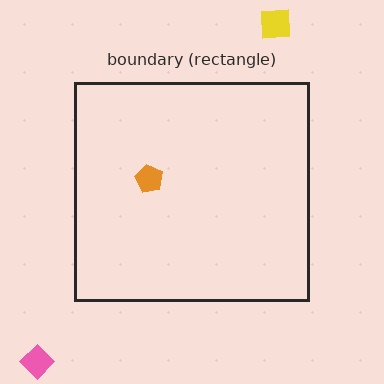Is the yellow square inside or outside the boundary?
Outside.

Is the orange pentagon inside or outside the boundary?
Inside.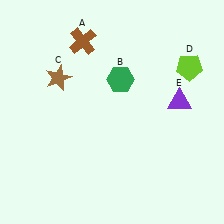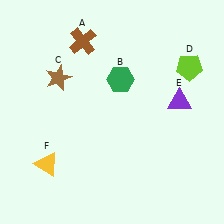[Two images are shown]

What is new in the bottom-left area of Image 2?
A yellow triangle (F) was added in the bottom-left area of Image 2.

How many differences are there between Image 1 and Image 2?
There is 1 difference between the two images.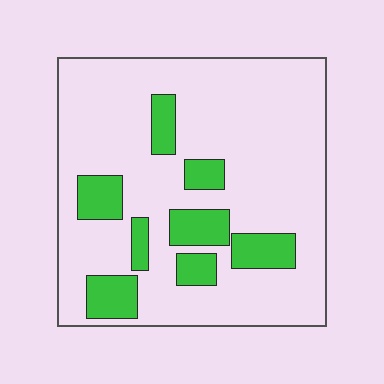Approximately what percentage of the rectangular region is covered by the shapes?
Approximately 20%.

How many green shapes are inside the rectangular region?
8.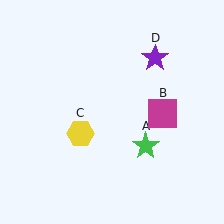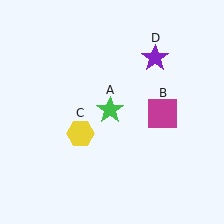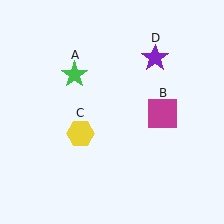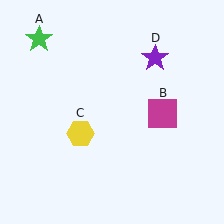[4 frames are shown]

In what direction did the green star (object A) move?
The green star (object A) moved up and to the left.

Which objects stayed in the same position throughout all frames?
Magenta square (object B) and yellow hexagon (object C) and purple star (object D) remained stationary.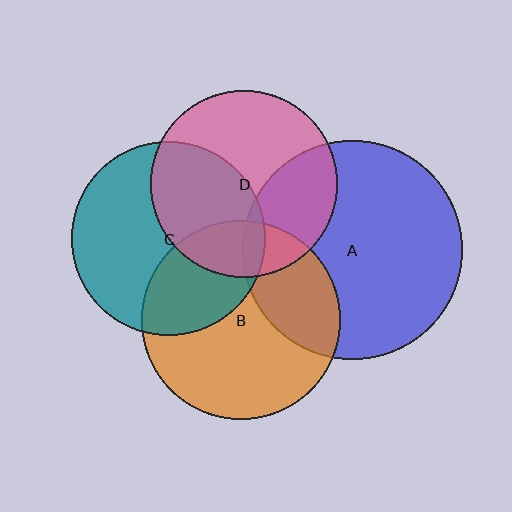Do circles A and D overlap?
Yes.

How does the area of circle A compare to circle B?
Approximately 1.2 times.